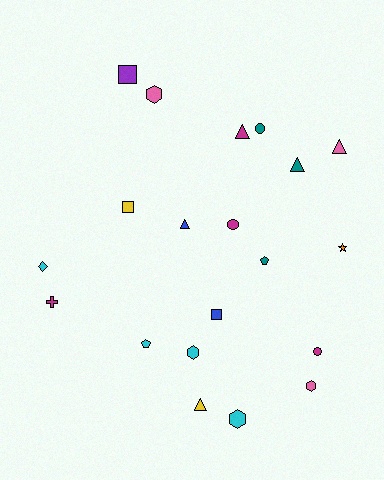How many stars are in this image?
There is 1 star.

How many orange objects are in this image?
There is 1 orange object.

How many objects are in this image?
There are 20 objects.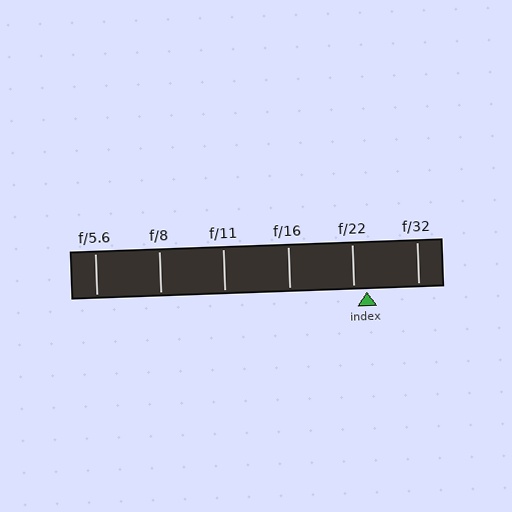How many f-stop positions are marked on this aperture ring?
There are 6 f-stop positions marked.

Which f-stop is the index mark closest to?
The index mark is closest to f/22.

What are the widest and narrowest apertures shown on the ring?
The widest aperture shown is f/5.6 and the narrowest is f/32.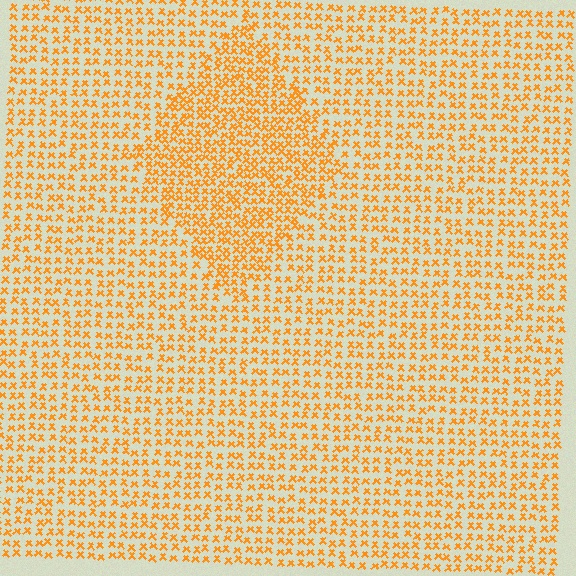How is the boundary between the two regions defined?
The boundary is defined by a change in element density (approximately 1.6x ratio). All elements are the same color, size, and shape.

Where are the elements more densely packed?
The elements are more densely packed inside the diamond boundary.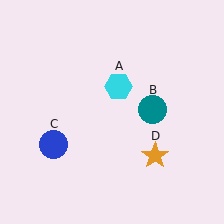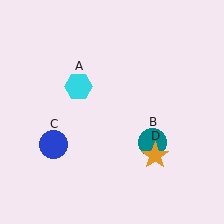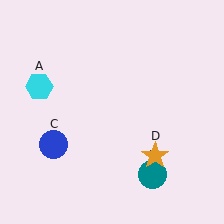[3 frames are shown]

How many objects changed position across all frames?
2 objects changed position: cyan hexagon (object A), teal circle (object B).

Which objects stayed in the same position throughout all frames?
Blue circle (object C) and orange star (object D) remained stationary.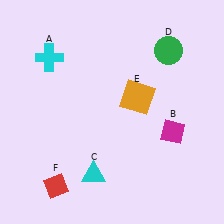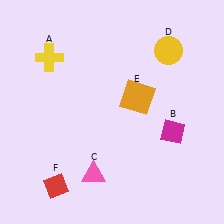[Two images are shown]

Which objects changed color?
A changed from cyan to yellow. C changed from cyan to pink. D changed from green to yellow.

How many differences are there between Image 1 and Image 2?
There are 3 differences between the two images.